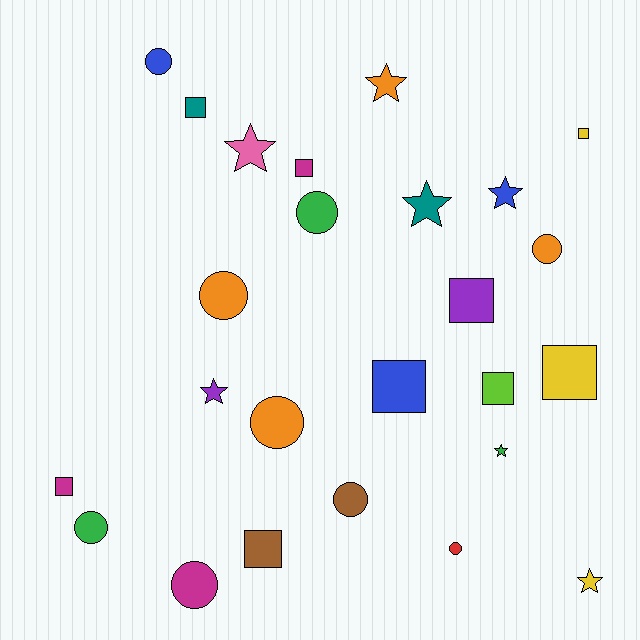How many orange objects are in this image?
There are 4 orange objects.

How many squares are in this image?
There are 9 squares.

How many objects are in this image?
There are 25 objects.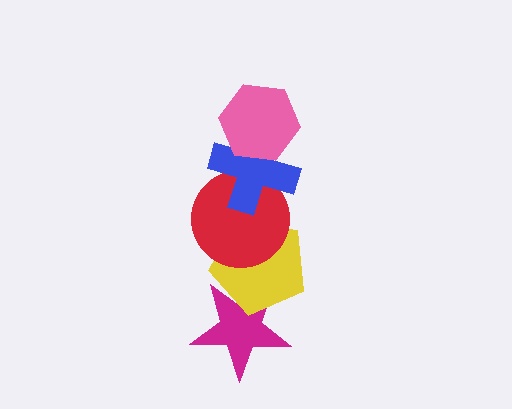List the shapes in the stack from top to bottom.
From top to bottom: the pink hexagon, the blue cross, the red circle, the yellow pentagon, the magenta star.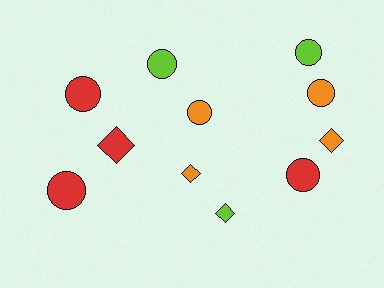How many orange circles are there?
There are 2 orange circles.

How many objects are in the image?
There are 11 objects.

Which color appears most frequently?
Orange, with 4 objects.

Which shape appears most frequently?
Circle, with 7 objects.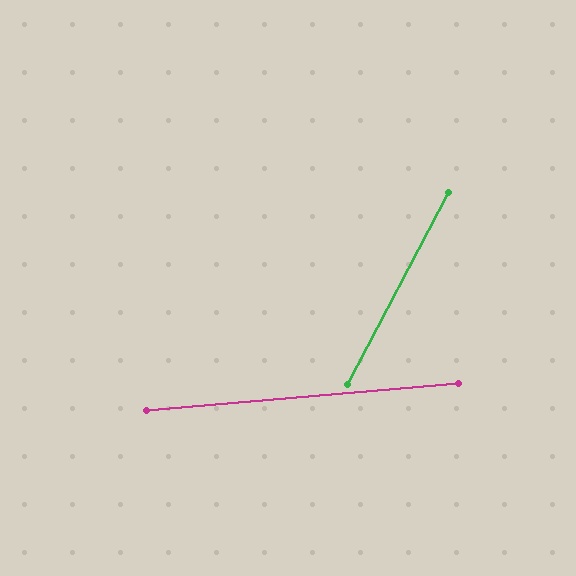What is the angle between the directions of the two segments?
Approximately 57 degrees.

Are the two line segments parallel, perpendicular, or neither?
Neither parallel nor perpendicular — they differ by about 57°.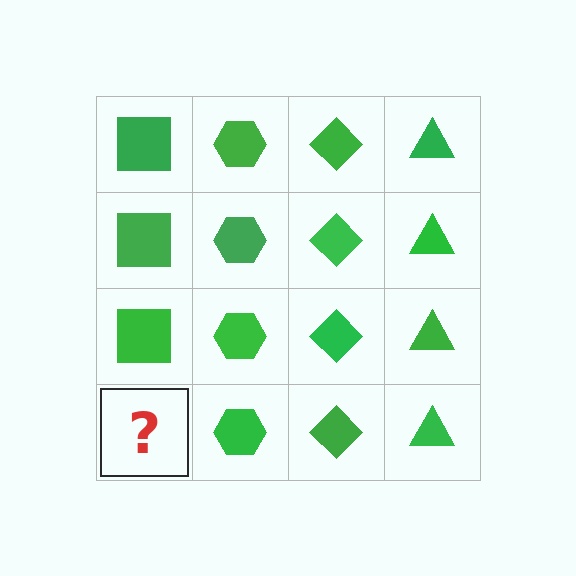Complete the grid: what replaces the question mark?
The question mark should be replaced with a green square.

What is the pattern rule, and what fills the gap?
The rule is that each column has a consistent shape. The gap should be filled with a green square.